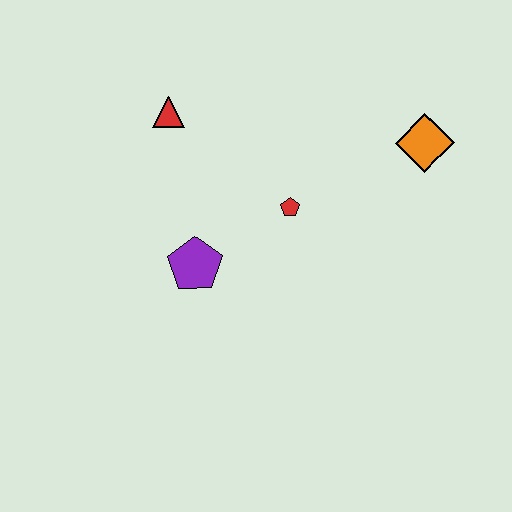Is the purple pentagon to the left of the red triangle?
No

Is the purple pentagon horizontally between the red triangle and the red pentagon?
Yes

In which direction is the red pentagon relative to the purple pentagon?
The red pentagon is to the right of the purple pentagon.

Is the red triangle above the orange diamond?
Yes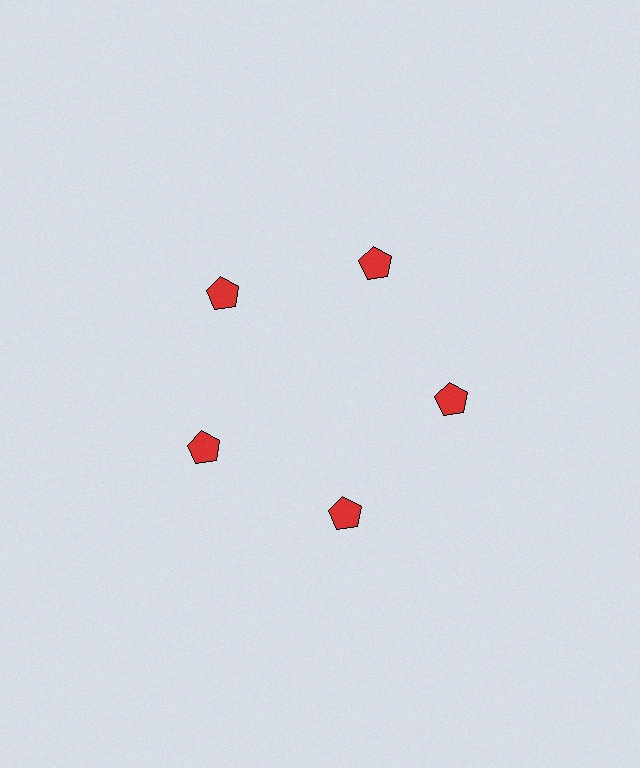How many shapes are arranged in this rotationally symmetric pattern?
There are 5 shapes, arranged in 5 groups of 1.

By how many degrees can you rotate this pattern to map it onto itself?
The pattern maps onto itself every 72 degrees of rotation.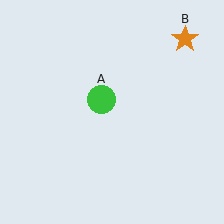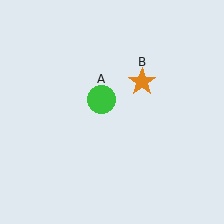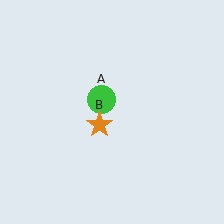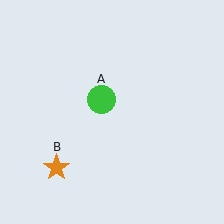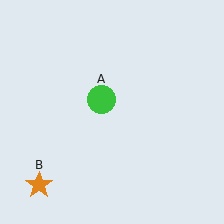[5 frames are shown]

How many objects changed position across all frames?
1 object changed position: orange star (object B).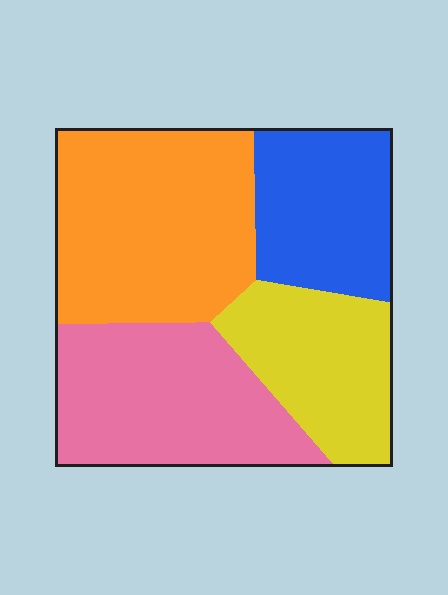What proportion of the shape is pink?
Pink takes up about one quarter (1/4) of the shape.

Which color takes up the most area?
Orange, at roughly 35%.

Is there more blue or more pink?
Pink.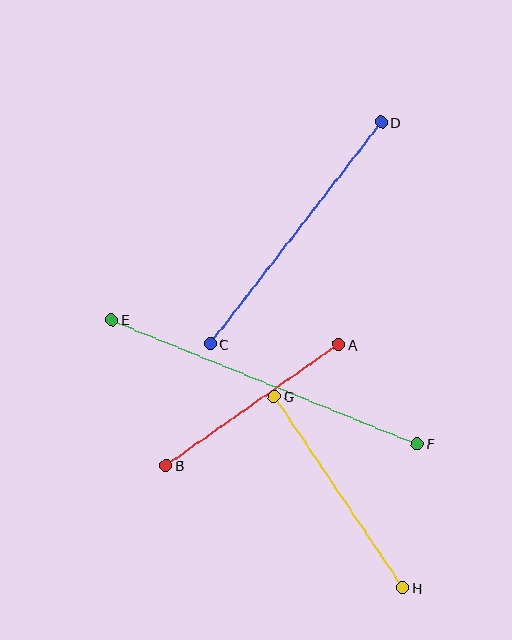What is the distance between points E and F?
The distance is approximately 330 pixels.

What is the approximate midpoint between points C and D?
The midpoint is at approximately (296, 233) pixels.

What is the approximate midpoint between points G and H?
The midpoint is at approximately (339, 492) pixels.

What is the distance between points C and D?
The distance is approximately 280 pixels.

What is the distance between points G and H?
The distance is approximately 231 pixels.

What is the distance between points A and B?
The distance is approximately 211 pixels.